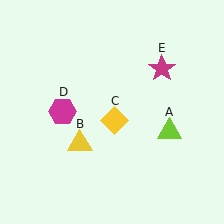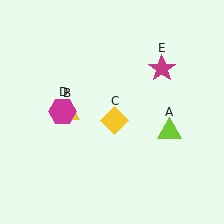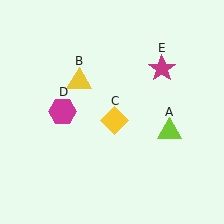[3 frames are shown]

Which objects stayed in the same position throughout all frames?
Lime triangle (object A) and yellow diamond (object C) and magenta hexagon (object D) and magenta star (object E) remained stationary.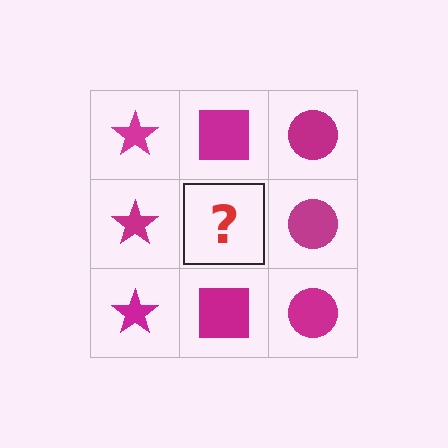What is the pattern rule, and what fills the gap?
The rule is that each column has a consistent shape. The gap should be filled with a magenta square.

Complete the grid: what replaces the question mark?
The question mark should be replaced with a magenta square.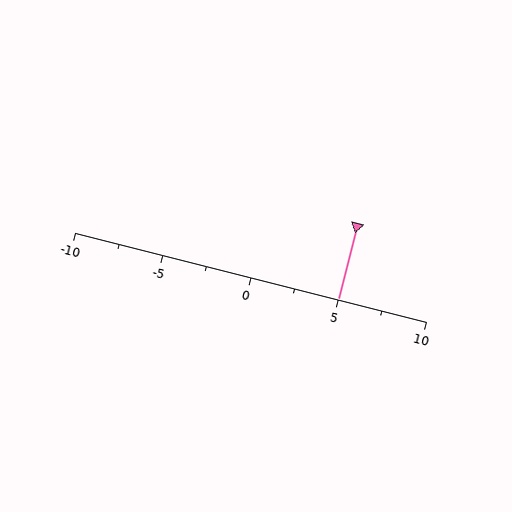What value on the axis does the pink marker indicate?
The marker indicates approximately 5.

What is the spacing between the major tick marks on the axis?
The major ticks are spaced 5 apart.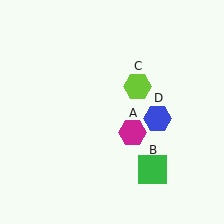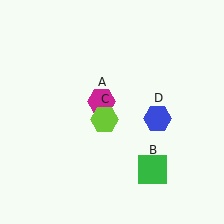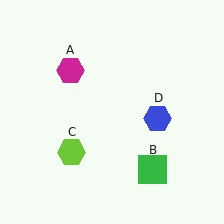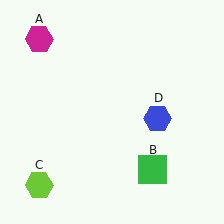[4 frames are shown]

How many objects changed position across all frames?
2 objects changed position: magenta hexagon (object A), lime hexagon (object C).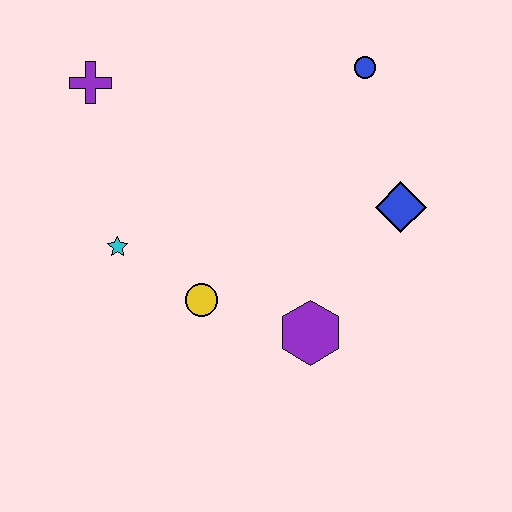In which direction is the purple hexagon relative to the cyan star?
The purple hexagon is to the right of the cyan star.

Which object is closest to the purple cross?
The cyan star is closest to the purple cross.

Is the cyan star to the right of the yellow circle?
No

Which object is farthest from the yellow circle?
The blue circle is farthest from the yellow circle.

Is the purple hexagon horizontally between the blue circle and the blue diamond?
No